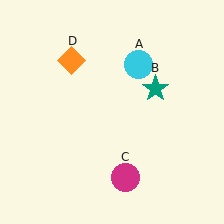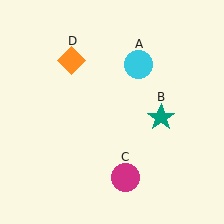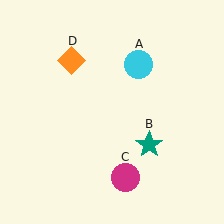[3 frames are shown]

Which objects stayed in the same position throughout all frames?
Cyan circle (object A) and magenta circle (object C) and orange diamond (object D) remained stationary.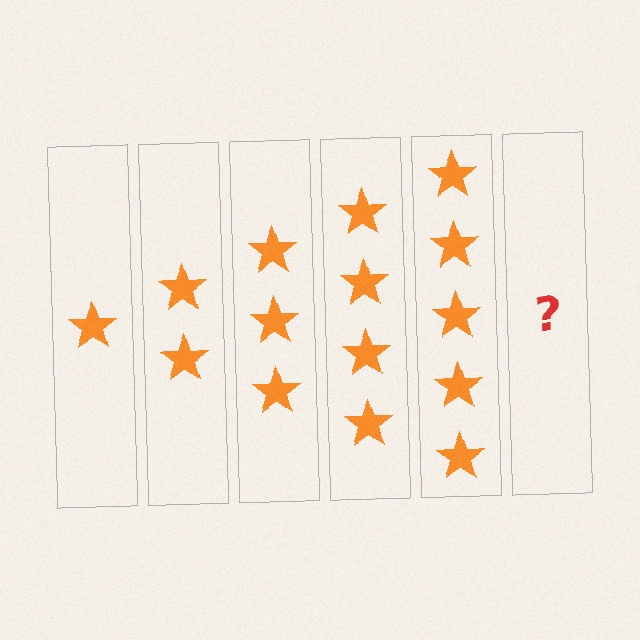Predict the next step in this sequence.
The next step is 6 stars.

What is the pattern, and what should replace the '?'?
The pattern is that each step adds one more star. The '?' should be 6 stars.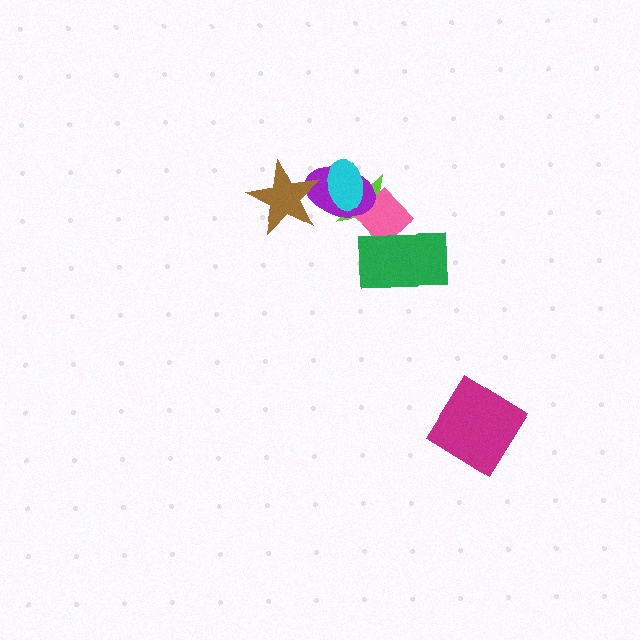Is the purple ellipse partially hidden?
Yes, it is partially covered by another shape.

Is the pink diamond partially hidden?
Yes, it is partially covered by another shape.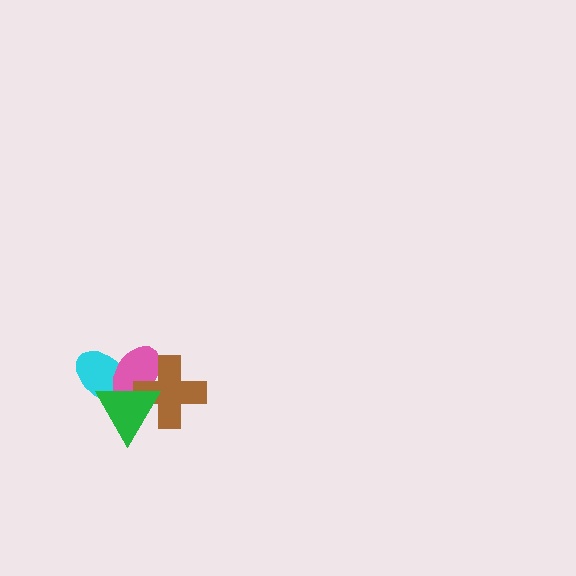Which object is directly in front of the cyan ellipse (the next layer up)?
The pink ellipse is directly in front of the cyan ellipse.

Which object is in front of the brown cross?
The green triangle is in front of the brown cross.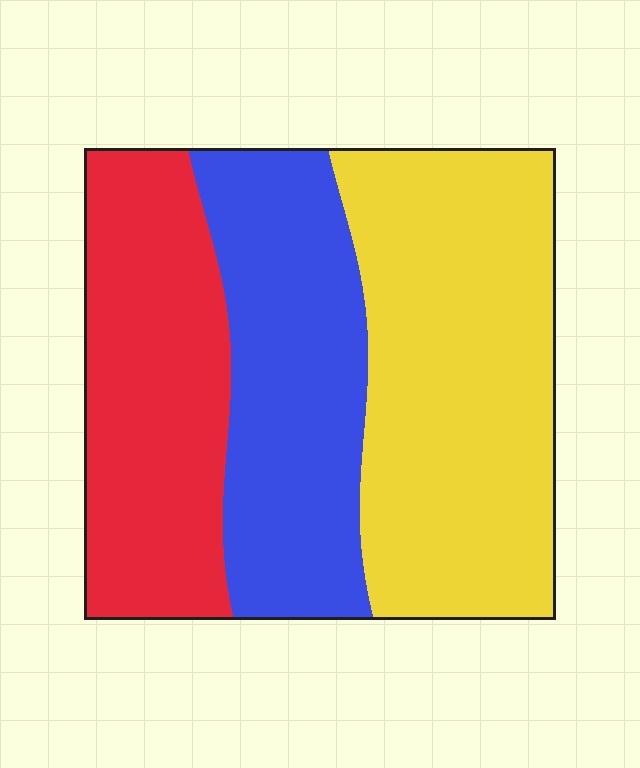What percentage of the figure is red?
Red covers about 30% of the figure.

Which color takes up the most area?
Yellow, at roughly 40%.